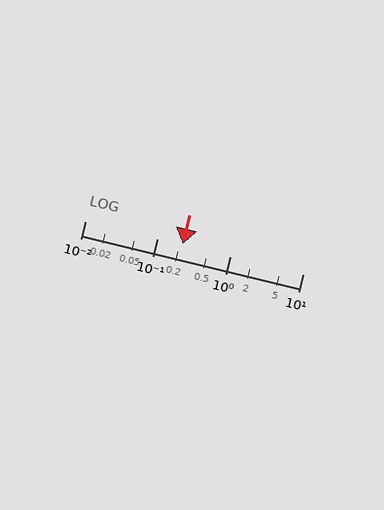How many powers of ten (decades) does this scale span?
The scale spans 3 decades, from 0.01 to 10.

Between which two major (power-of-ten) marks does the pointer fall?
The pointer is between 0.1 and 1.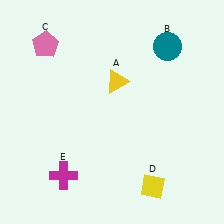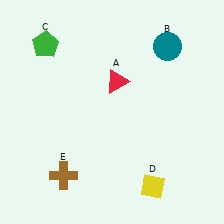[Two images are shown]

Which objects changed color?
A changed from yellow to red. C changed from pink to green. E changed from magenta to brown.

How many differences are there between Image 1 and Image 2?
There are 3 differences between the two images.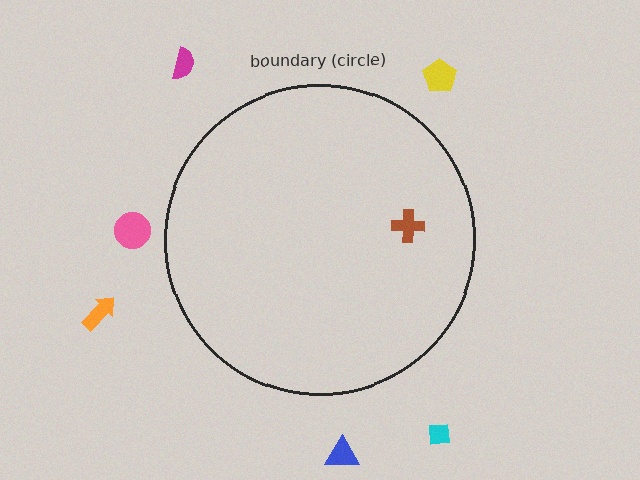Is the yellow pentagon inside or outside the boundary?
Outside.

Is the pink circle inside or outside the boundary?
Outside.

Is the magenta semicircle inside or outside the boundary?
Outside.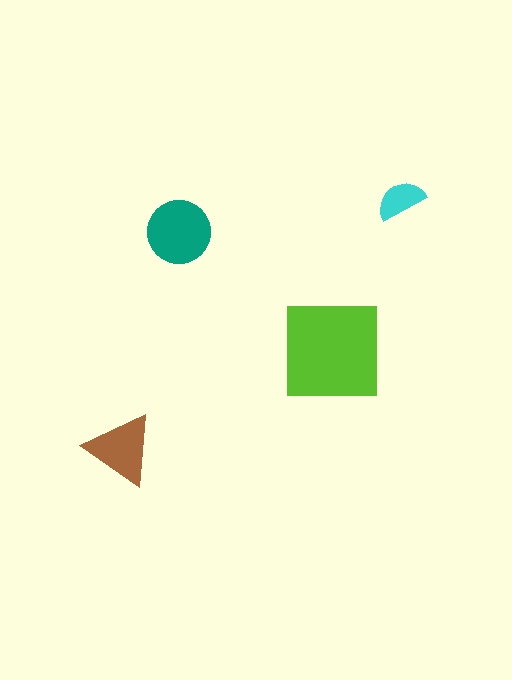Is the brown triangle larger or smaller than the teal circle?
Smaller.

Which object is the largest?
The lime square.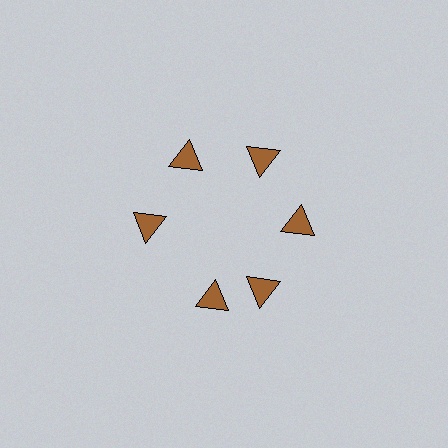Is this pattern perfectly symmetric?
No. The 6 brown triangles are arranged in a ring, but one element near the 7 o'clock position is rotated out of alignment along the ring, breaking the 6-fold rotational symmetry.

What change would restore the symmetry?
The symmetry would be restored by rotating it back into even spacing with its neighbors so that all 6 triangles sit at equal angles and equal distance from the center.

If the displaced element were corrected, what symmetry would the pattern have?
It would have 6-fold rotational symmetry — the pattern would map onto itself every 60 degrees.